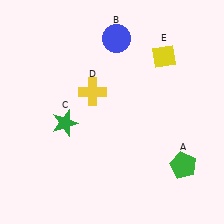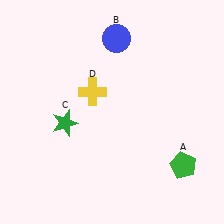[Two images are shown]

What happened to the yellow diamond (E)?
The yellow diamond (E) was removed in Image 2. It was in the top-right area of Image 1.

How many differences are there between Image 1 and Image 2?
There is 1 difference between the two images.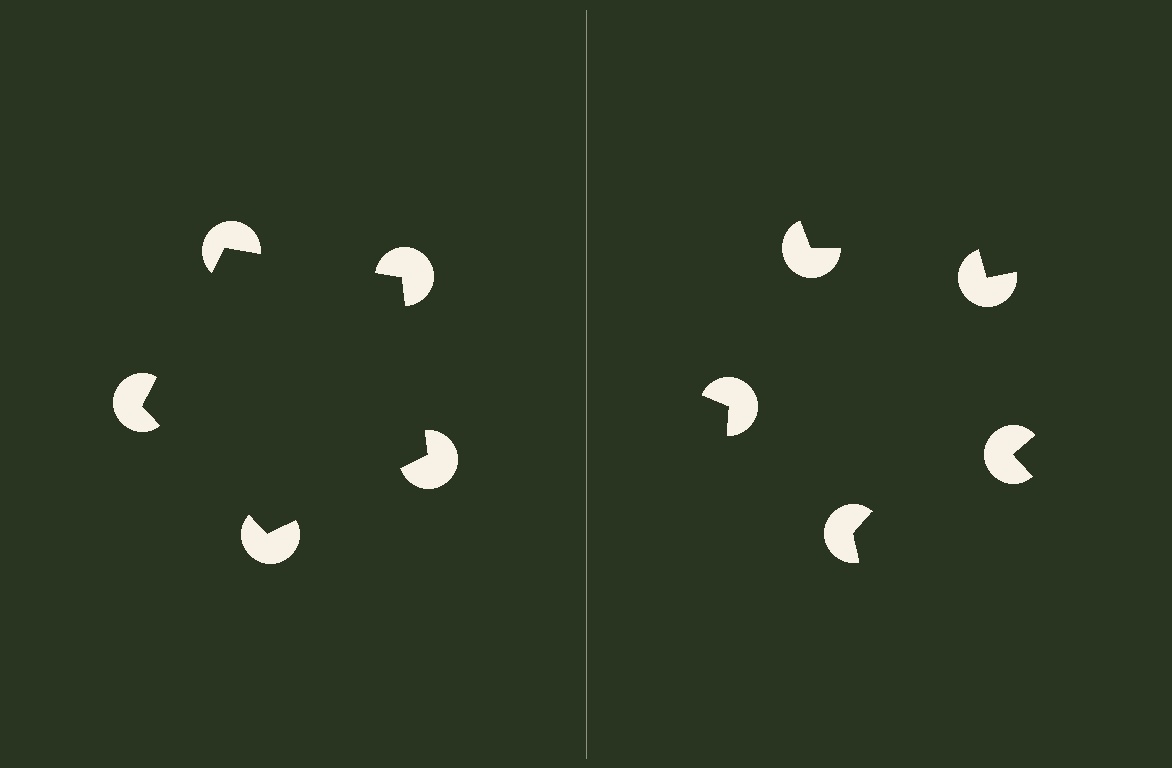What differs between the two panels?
The pac-man discs are positioned identically on both sides; only the wedge orientations differ. On the left they align to a pentagon; on the right they are misaligned.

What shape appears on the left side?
An illusory pentagon.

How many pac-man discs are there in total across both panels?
10 — 5 on each side.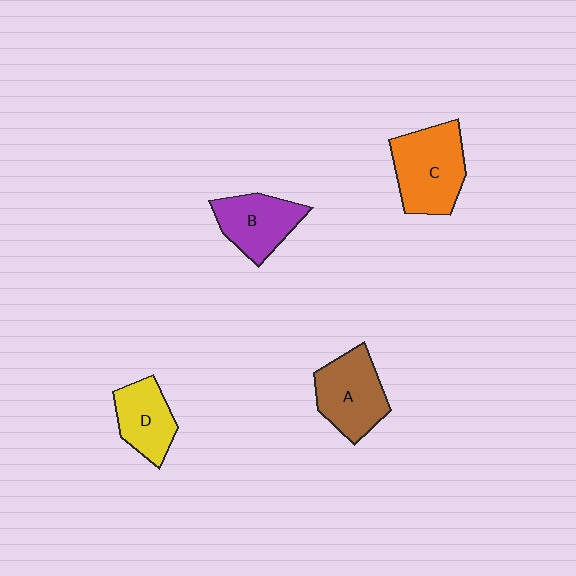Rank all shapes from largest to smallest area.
From largest to smallest: C (orange), A (brown), B (purple), D (yellow).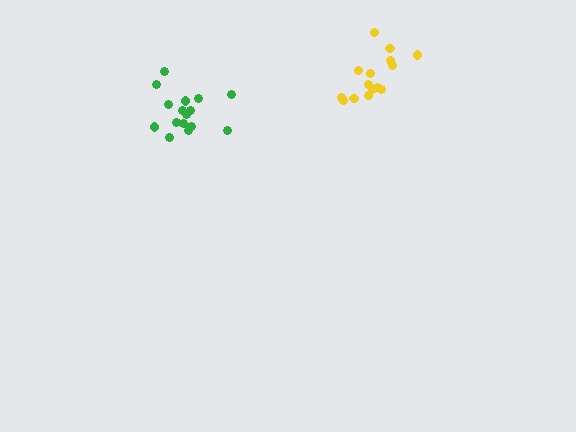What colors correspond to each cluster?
The clusters are colored: green, yellow.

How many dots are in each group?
Group 1: 16 dots, Group 2: 15 dots (31 total).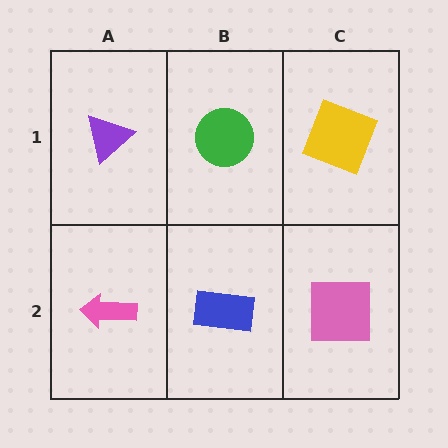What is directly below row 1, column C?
A pink square.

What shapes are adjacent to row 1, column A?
A pink arrow (row 2, column A), a green circle (row 1, column B).